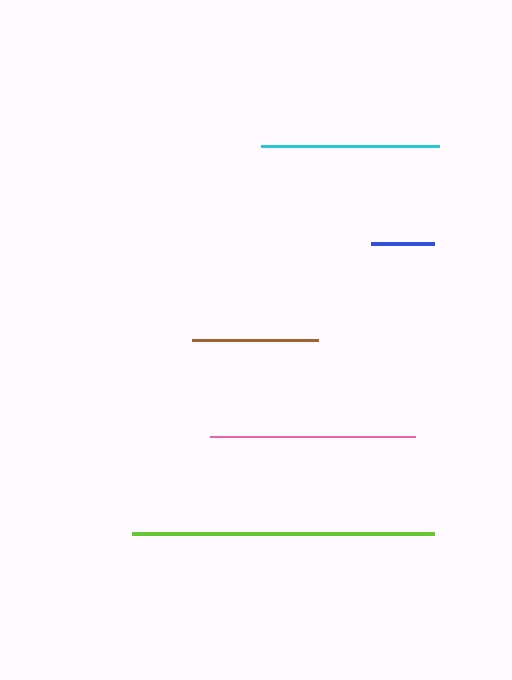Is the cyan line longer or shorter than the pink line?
The pink line is longer than the cyan line.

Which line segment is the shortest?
The blue line is the shortest at approximately 63 pixels.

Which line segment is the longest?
The lime line is the longest at approximately 302 pixels.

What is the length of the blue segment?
The blue segment is approximately 63 pixels long.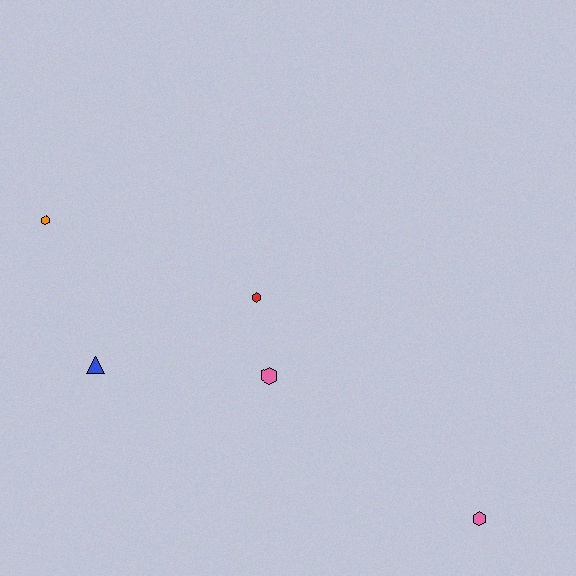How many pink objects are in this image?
There are 2 pink objects.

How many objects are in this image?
There are 5 objects.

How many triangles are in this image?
There is 1 triangle.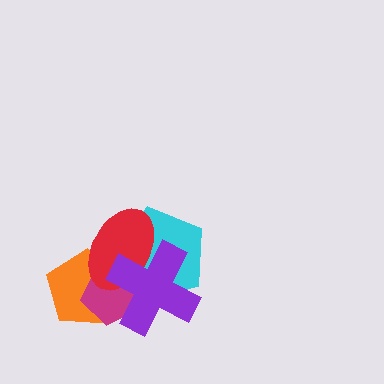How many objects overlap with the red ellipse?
4 objects overlap with the red ellipse.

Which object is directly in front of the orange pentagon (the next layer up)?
The magenta pentagon is directly in front of the orange pentagon.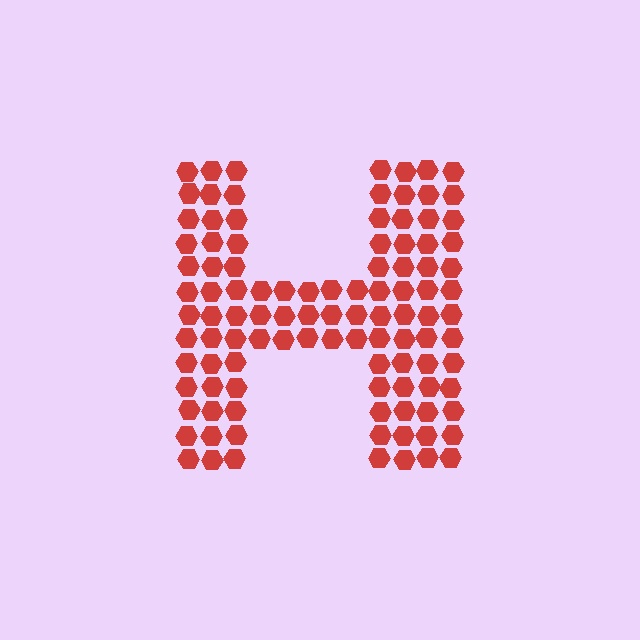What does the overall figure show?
The overall figure shows the letter H.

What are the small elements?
The small elements are hexagons.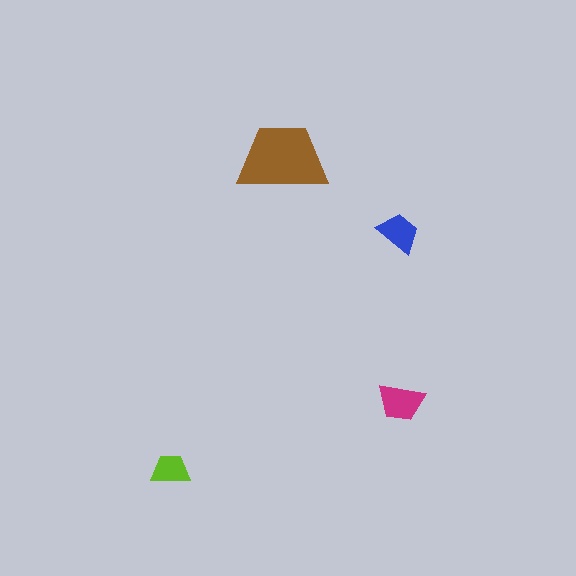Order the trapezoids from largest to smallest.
the brown one, the magenta one, the blue one, the lime one.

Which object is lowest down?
The lime trapezoid is bottommost.